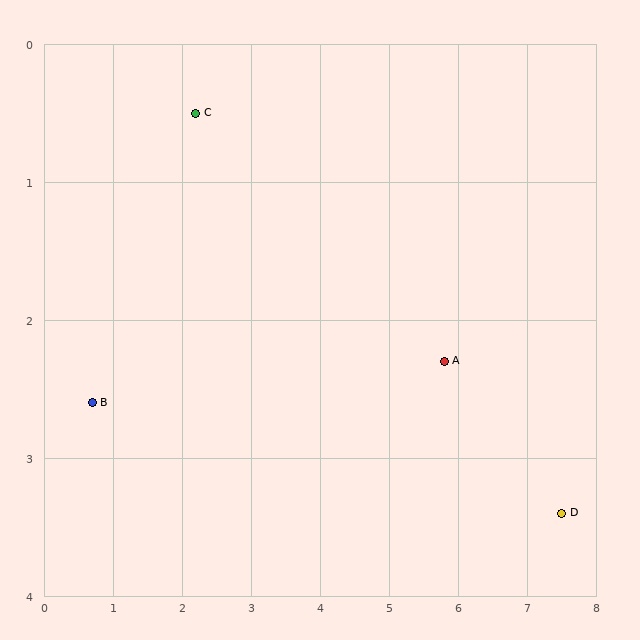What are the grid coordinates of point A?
Point A is at approximately (5.8, 2.3).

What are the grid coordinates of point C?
Point C is at approximately (2.2, 0.5).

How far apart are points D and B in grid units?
Points D and B are about 6.8 grid units apart.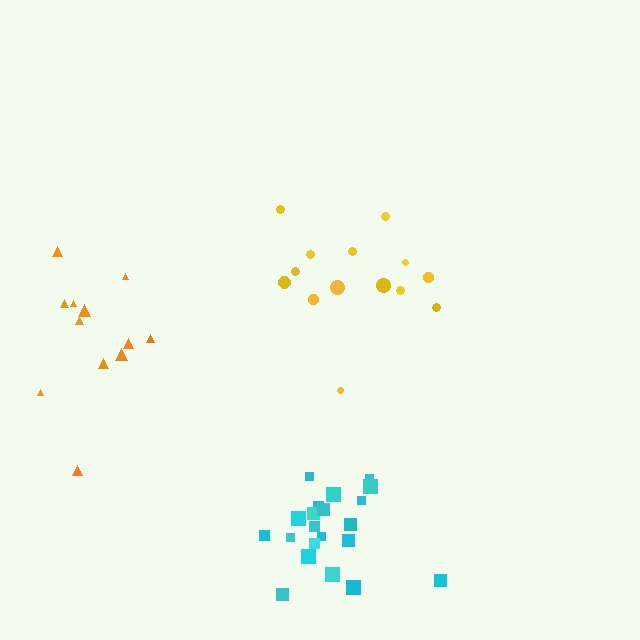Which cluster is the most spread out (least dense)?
Yellow.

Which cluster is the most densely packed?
Cyan.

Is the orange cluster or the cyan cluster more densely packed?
Cyan.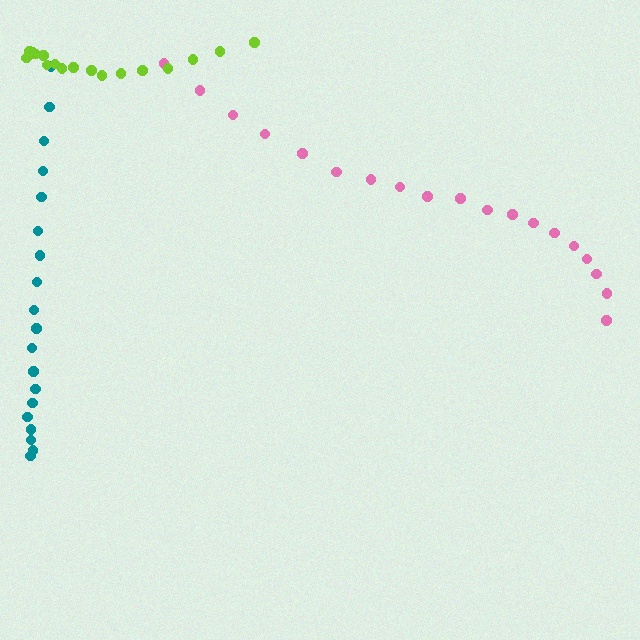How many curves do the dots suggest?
There are 3 distinct paths.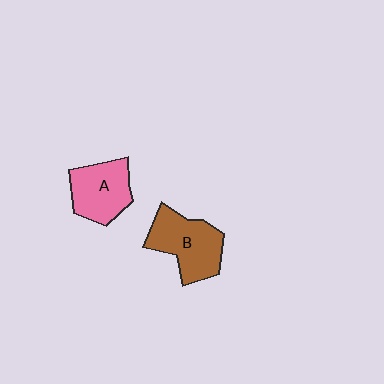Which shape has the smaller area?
Shape A (pink).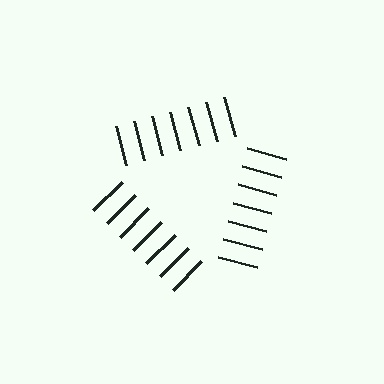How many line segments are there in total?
21 — 7 along each of the 3 edges.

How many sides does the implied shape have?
3 sides — the line-ends trace a triangle.